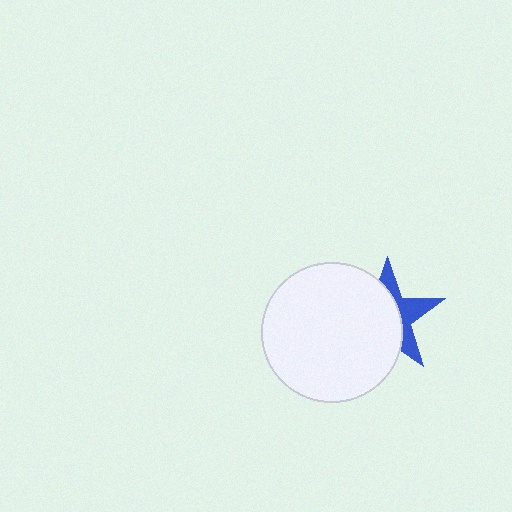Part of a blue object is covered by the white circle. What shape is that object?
It is a star.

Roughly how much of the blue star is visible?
A small part of it is visible (roughly 38%).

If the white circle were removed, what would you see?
You would see the complete blue star.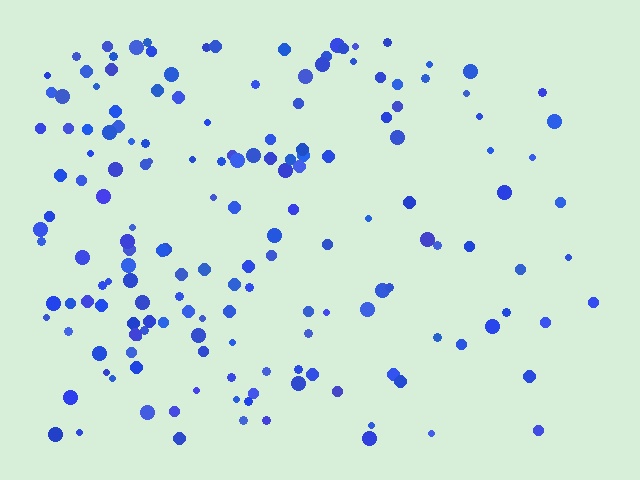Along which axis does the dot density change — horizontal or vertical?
Horizontal.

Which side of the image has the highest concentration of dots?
The left.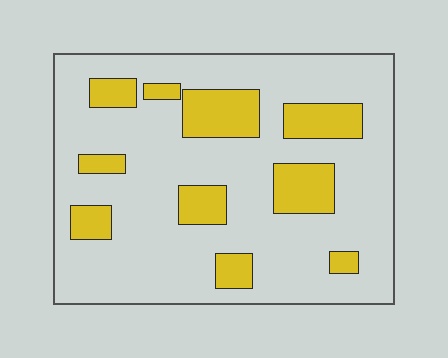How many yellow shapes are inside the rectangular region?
10.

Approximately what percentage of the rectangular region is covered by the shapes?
Approximately 20%.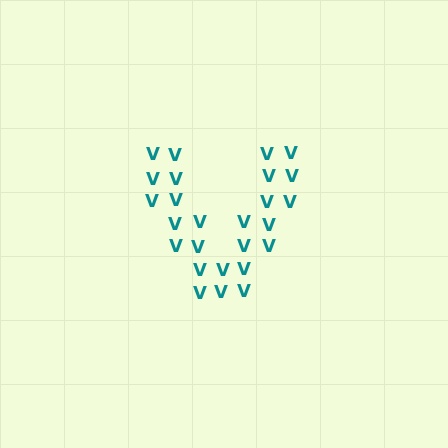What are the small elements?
The small elements are letter V's.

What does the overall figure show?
The overall figure shows the letter V.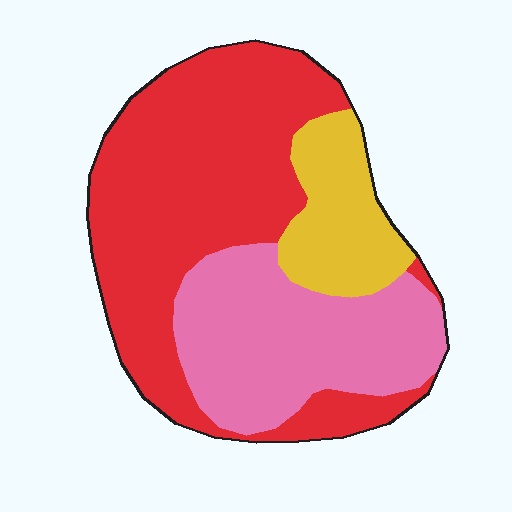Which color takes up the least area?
Yellow, at roughly 15%.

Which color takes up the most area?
Red, at roughly 55%.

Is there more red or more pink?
Red.